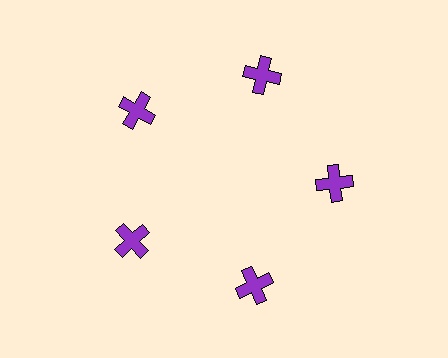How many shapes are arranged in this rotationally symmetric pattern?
There are 5 shapes, arranged in 5 groups of 1.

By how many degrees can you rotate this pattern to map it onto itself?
The pattern maps onto itself every 72 degrees of rotation.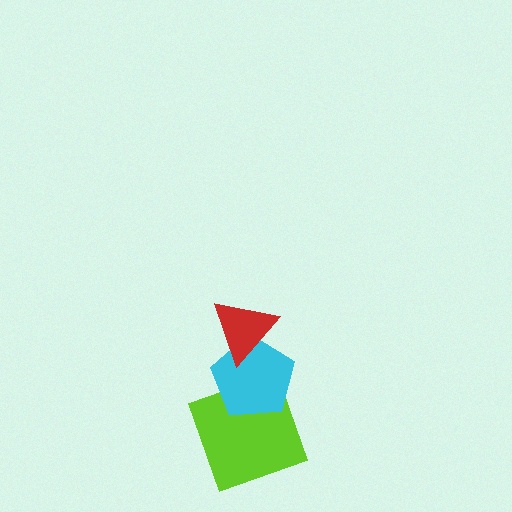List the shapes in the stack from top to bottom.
From top to bottom: the red triangle, the cyan pentagon, the lime square.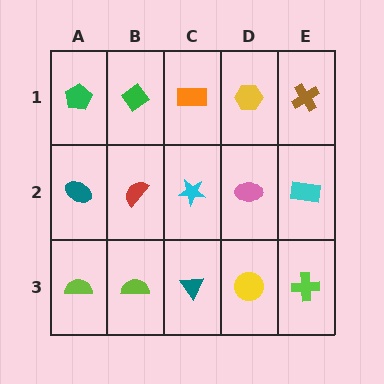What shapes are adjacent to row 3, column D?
A pink ellipse (row 2, column D), a teal triangle (row 3, column C), a lime cross (row 3, column E).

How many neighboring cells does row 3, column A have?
2.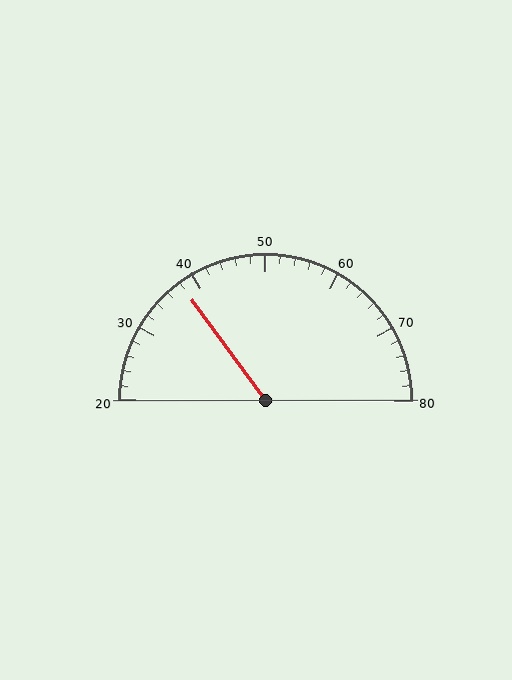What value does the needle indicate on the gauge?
The needle indicates approximately 38.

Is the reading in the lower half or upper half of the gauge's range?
The reading is in the lower half of the range (20 to 80).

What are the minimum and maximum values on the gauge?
The gauge ranges from 20 to 80.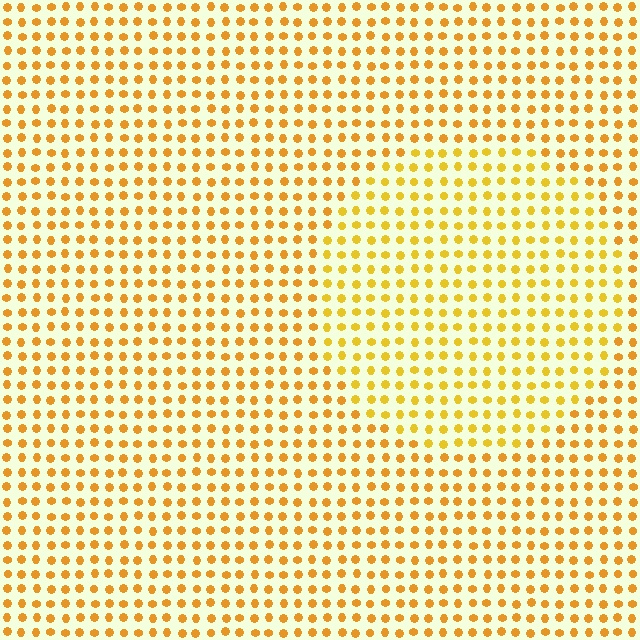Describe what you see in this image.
The image is filled with small orange elements in a uniform arrangement. A circle-shaped region is visible where the elements are tinted to a slightly different hue, forming a subtle color boundary.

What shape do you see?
I see a circle.